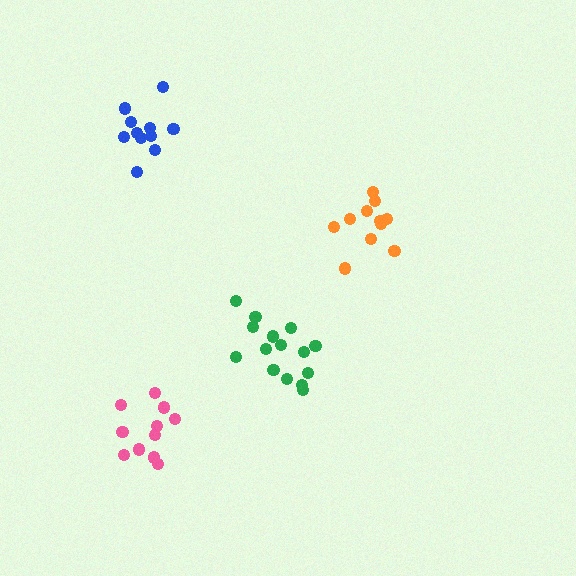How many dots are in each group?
Group 1: 11 dots, Group 2: 11 dots, Group 3: 15 dots, Group 4: 11 dots (48 total).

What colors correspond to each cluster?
The clusters are colored: blue, orange, green, pink.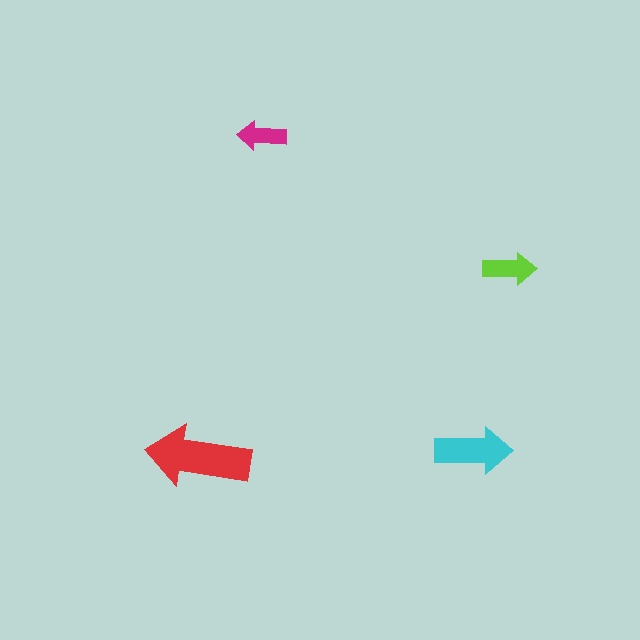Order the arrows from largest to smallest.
the red one, the cyan one, the lime one, the magenta one.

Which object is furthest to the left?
The red arrow is leftmost.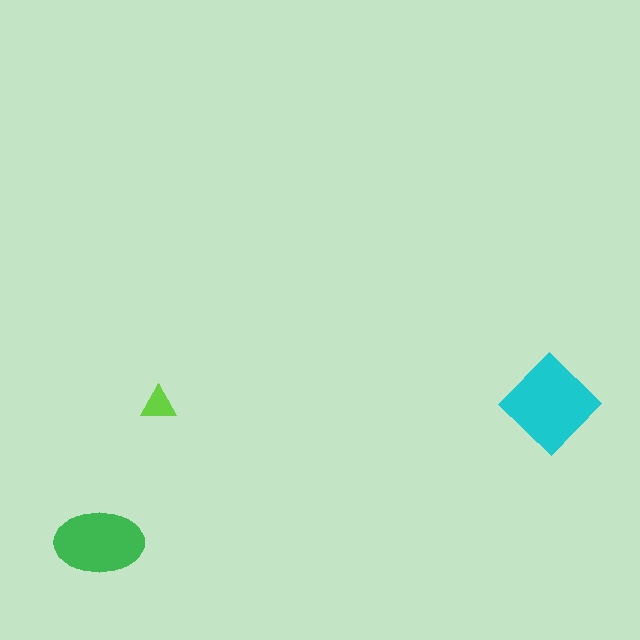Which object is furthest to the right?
The cyan diamond is rightmost.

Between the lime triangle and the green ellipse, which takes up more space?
The green ellipse.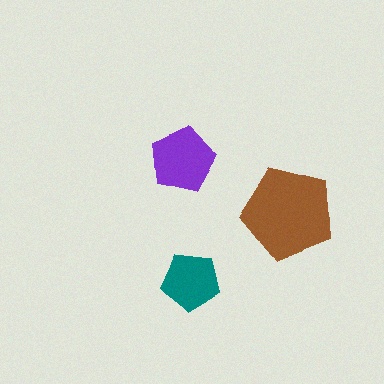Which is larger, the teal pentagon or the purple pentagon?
The purple one.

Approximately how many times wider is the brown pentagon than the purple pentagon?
About 1.5 times wider.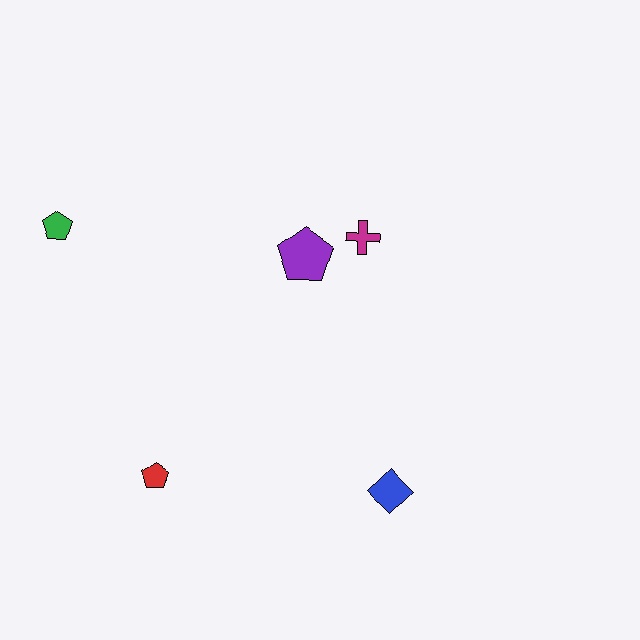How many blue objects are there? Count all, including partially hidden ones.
There is 1 blue object.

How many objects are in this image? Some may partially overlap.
There are 5 objects.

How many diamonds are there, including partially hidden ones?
There is 1 diamond.